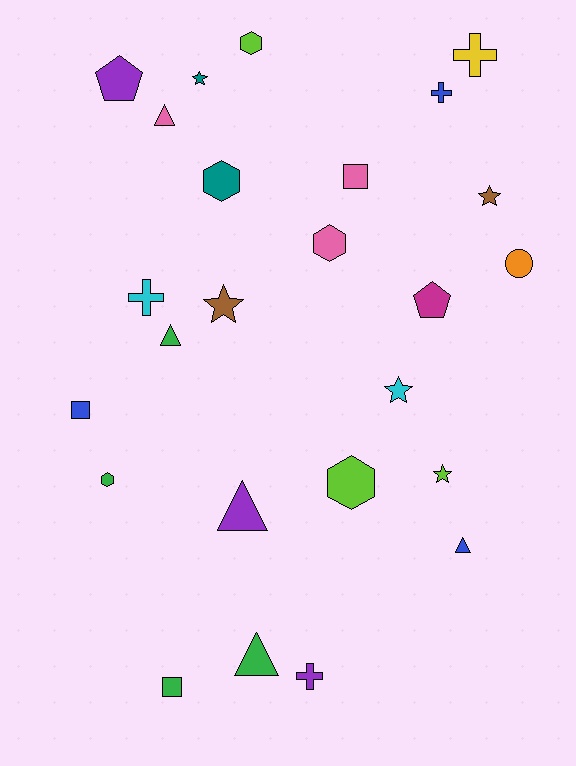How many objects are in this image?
There are 25 objects.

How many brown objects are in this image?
There are 2 brown objects.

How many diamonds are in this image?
There are no diamonds.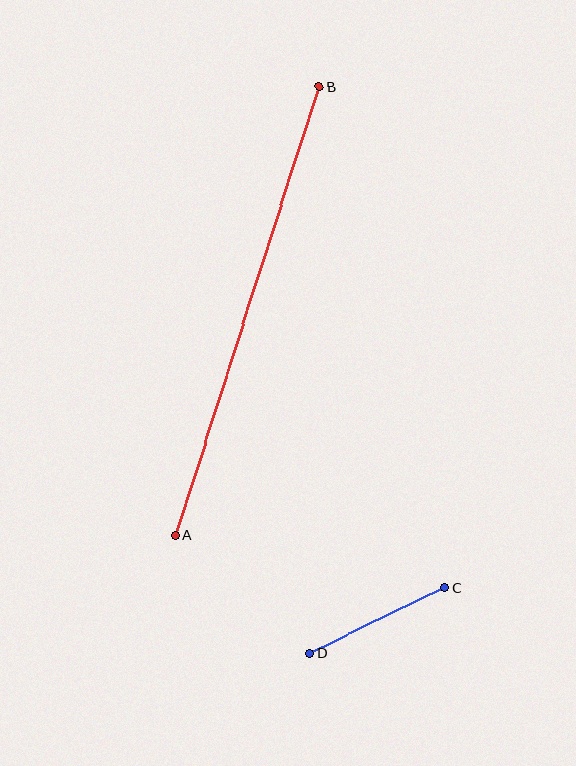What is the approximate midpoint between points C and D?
The midpoint is at approximately (377, 620) pixels.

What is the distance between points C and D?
The distance is approximately 149 pixels.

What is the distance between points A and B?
The distance is approximately 471 pixels.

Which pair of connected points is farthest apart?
Points A and B are farthest apart.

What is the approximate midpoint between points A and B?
The midpoint is at approximately (247, 311) pixels.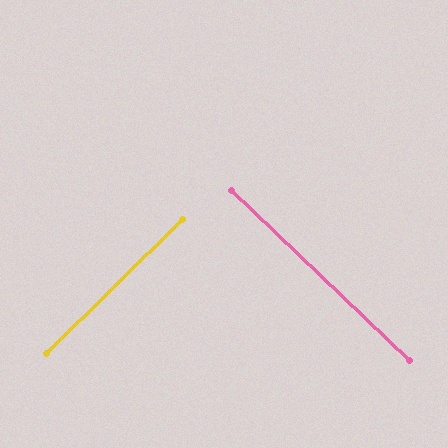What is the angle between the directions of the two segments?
Approximately 88 degrees.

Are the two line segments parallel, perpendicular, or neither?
Perpendicular — they meet at approximately 88°.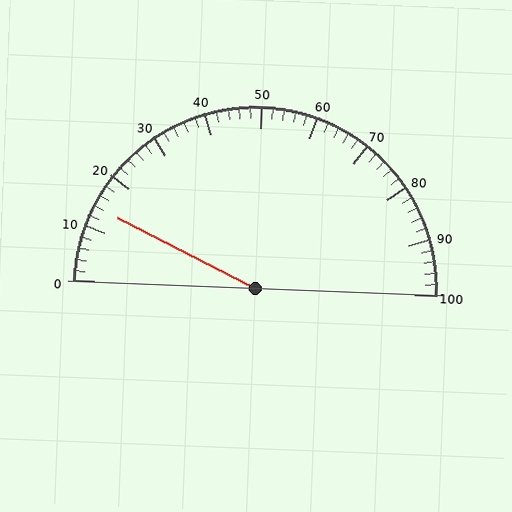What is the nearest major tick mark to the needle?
The nearest major tick mark is 10.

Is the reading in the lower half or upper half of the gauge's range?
The reading is in the lower half of the range (0 to 100).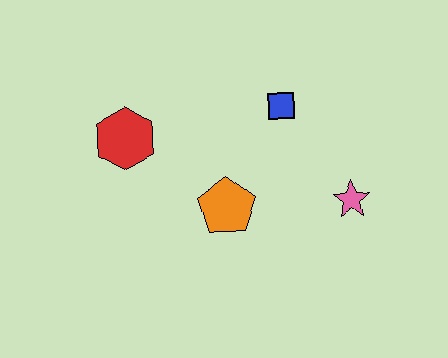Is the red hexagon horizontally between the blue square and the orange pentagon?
No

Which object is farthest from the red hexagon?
The pink star is farthest from the red hexagon.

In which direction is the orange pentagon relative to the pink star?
The orange pentagon is to the left of the pink star.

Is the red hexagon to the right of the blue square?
No